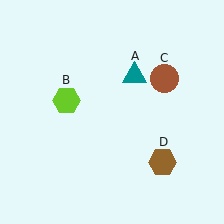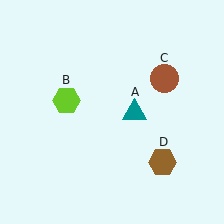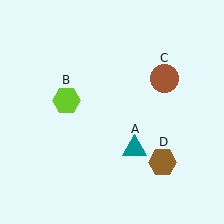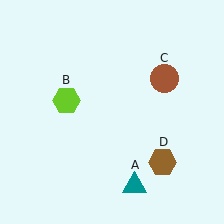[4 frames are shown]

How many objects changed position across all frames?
1 object changed position: teal triangle (object A).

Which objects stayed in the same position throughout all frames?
Lime hexagon (object B) and brown circle (object C) and brown hexagon (object D) remained stationary.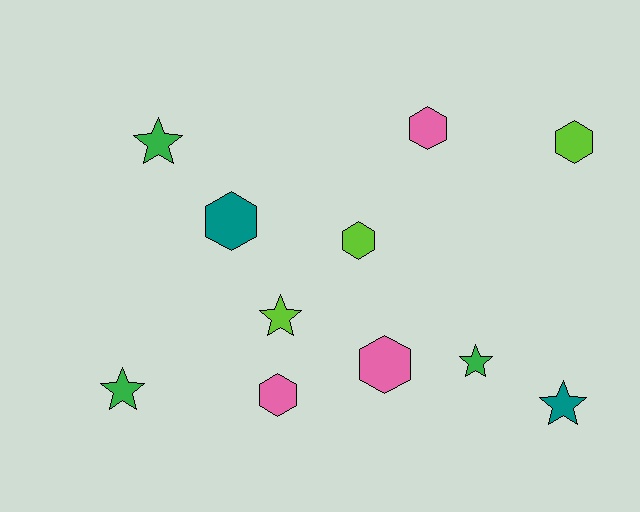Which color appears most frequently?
Green, with 3 objects.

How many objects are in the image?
There are 11 objects.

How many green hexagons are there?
There are no green hexagons.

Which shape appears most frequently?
Hexagon, with 6 objects.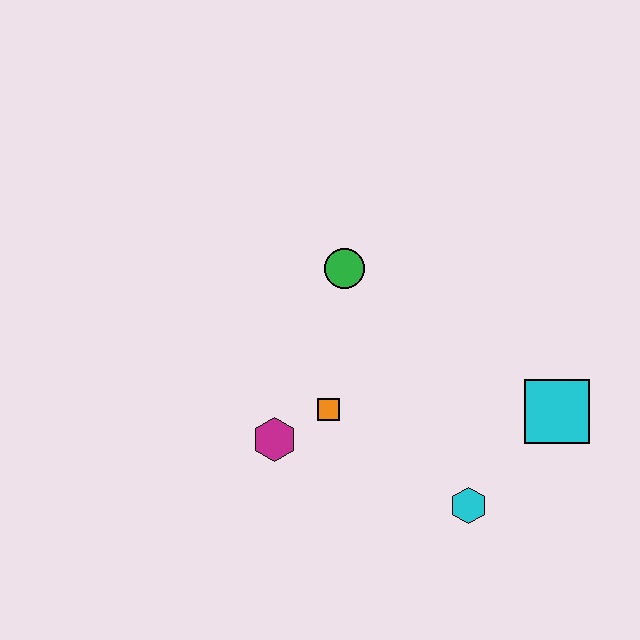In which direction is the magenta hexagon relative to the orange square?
The magenta hexagon is to the left of the orange square.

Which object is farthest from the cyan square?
The magenta hexagon is farthest from the cyan square.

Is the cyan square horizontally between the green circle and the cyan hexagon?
No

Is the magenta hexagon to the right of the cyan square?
No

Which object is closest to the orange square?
The magenta hexagon is closest to the orange square.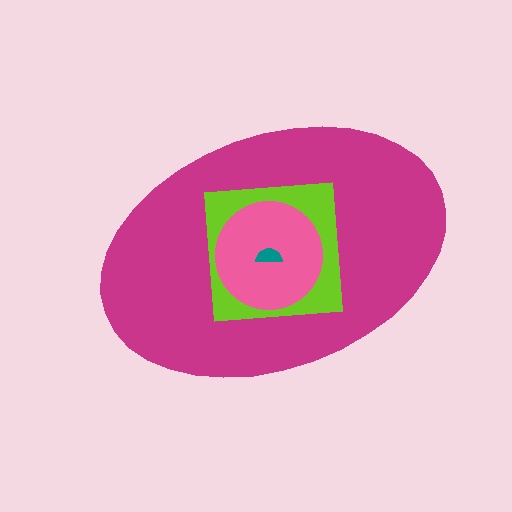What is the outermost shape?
The magenta ellipse.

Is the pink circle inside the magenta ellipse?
Yes.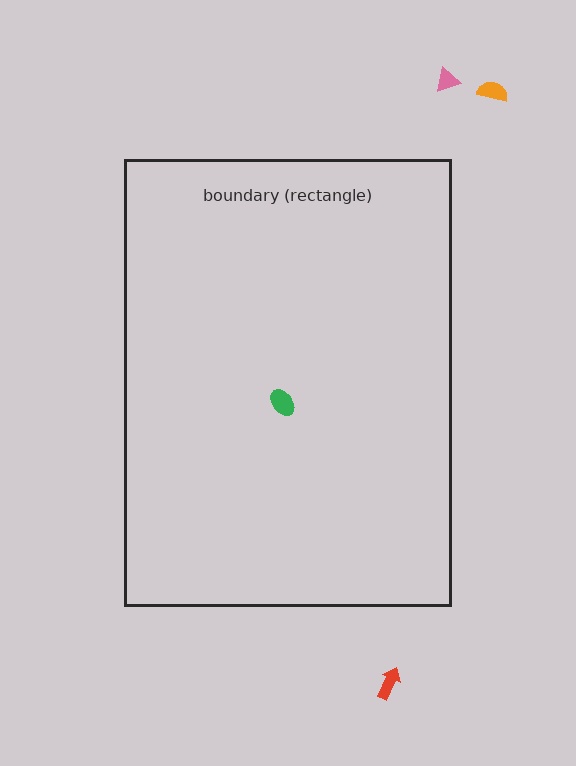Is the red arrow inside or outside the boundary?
Outside.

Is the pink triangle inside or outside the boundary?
Outside.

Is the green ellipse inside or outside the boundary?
Inside.